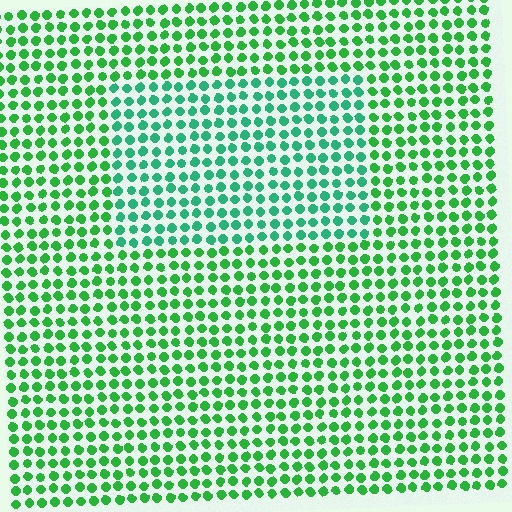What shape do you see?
I see a rectangle.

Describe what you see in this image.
The image is filled with small green elements in a uniform arrangement. A rectangle-shaped region is visible where the elements are tinted to a slightly different hue, forming a subtle color boundary.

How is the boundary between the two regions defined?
The boundary is defined purely by a slight shift in hue (about 27 degrees). Spacing, size, and orientation are identical on both sides.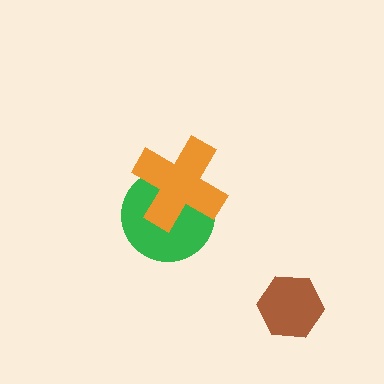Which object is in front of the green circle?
The orange cross is in front of the green circle.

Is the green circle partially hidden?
Yes, it is partially covered by another shape.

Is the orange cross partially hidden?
No, no other shape covers it.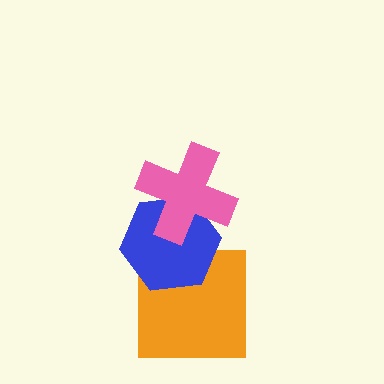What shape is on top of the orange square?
The blue hexagon is on top of the orange square.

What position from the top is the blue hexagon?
The blue hexagon is 2nd from the top.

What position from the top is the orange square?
The orange square is 3rd from the top.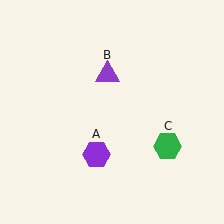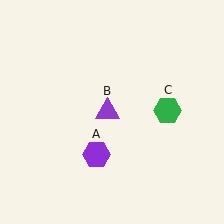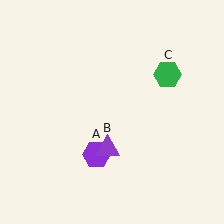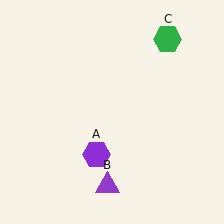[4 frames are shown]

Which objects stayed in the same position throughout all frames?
Purple hexagon (object A) remained stationary.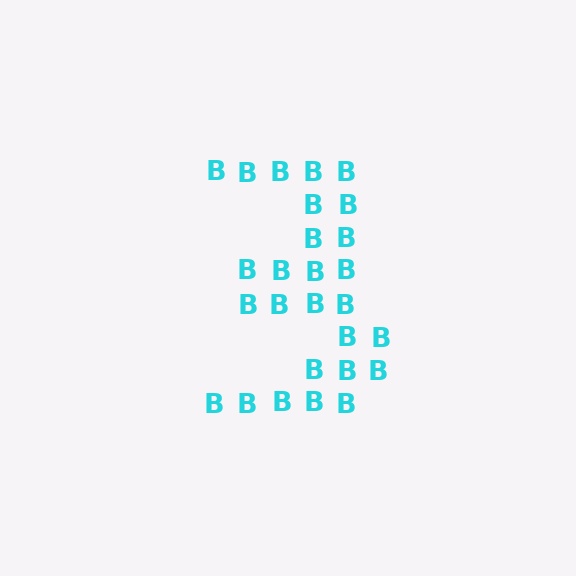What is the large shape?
The large shape is the digit 3.